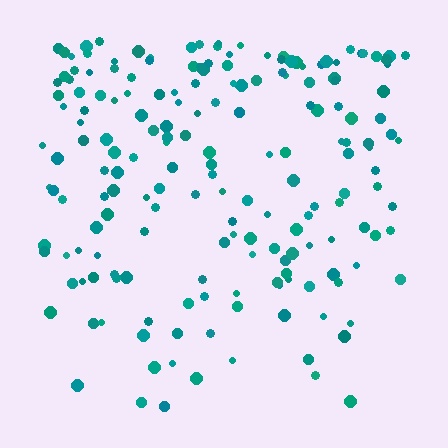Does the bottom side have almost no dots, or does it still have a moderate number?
Still a moderate number, just noticeably fewer than the top.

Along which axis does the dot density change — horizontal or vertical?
Vertical.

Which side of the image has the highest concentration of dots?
The top.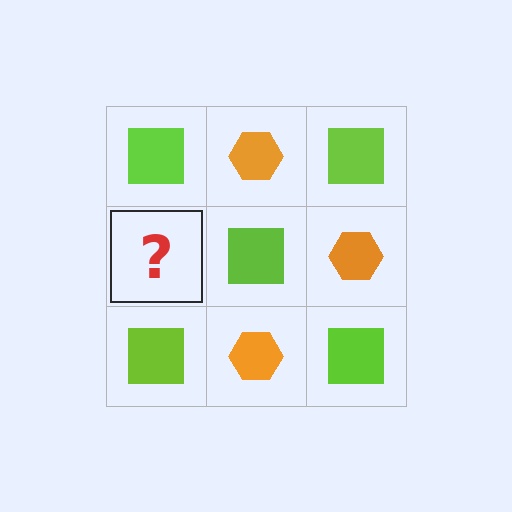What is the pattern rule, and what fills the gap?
The rule is that it alternates lime square and orange hexagon in a checkerboard pattern. The gap should be filled with an orange hexagon.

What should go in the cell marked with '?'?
The missing cell should contain an orange hexagon.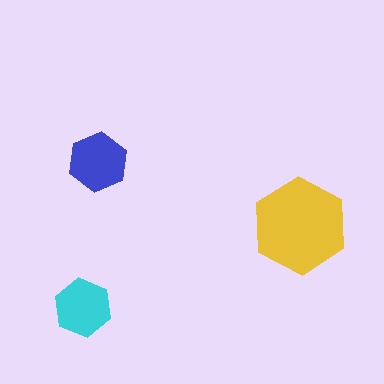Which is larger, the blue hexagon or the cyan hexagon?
The blue one.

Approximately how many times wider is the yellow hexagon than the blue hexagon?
About 1.5 times wider.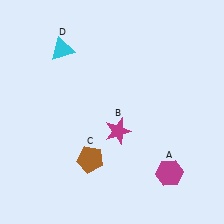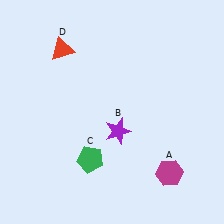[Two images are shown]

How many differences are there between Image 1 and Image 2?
There are 3 differences between the two images.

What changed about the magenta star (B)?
In Image 1, B is magenta. In Image 2, it changed to purple.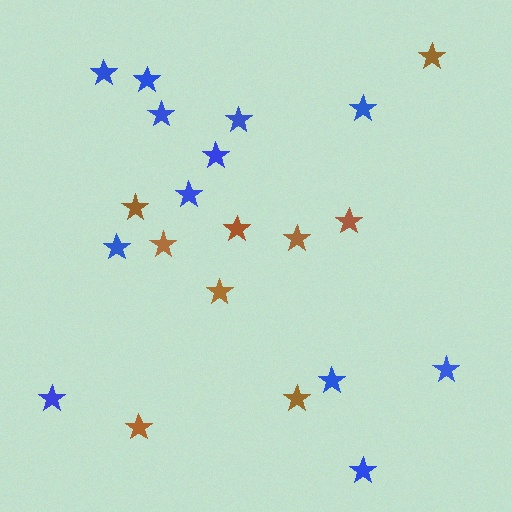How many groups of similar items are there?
There are 2 groups: one group of brown stars (9) and one group of blue stars (12).